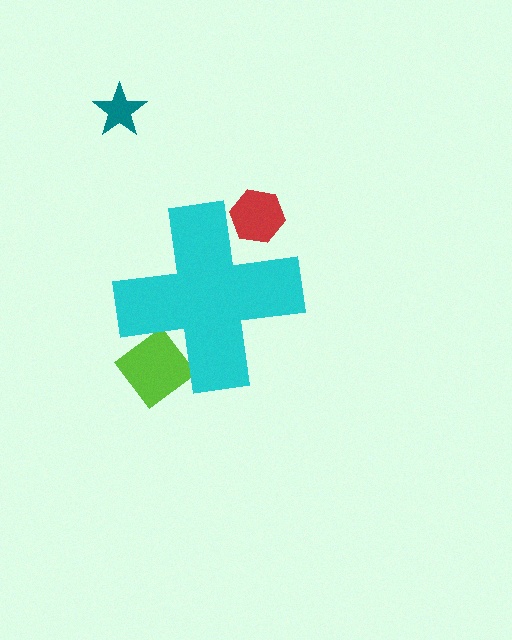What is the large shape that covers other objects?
A cyan cross.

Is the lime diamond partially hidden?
Yes, the lime diamond is partially hidden behind the cyan cross.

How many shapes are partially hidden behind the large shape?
2 shapes are partially hidden.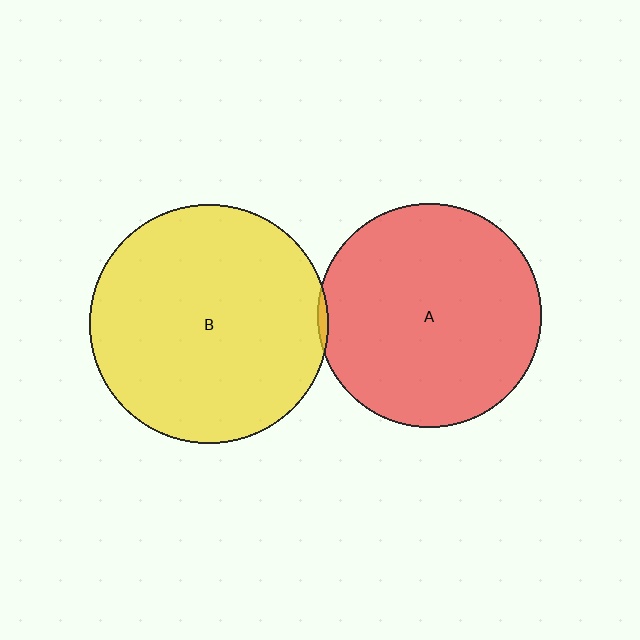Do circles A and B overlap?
Yes.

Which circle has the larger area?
Circle B (yellow).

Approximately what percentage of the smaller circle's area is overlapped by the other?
Approximately 5%.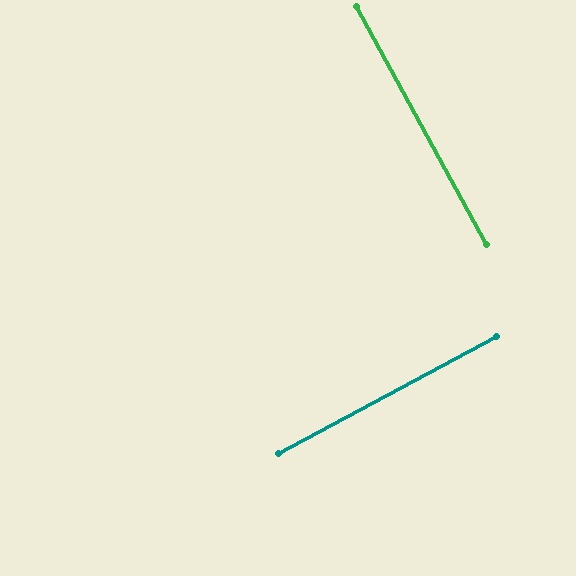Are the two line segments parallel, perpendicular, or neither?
Perpendicular — they meet at approximately 90°.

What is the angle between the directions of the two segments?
Approximately 90 degrees.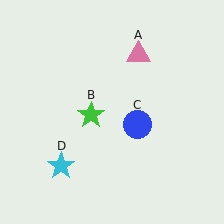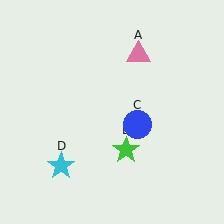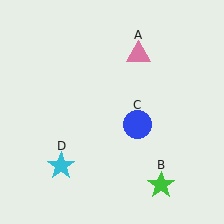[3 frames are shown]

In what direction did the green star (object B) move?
The green star (object B) moved down and to the right.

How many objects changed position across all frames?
1 object changed position: green star (object B).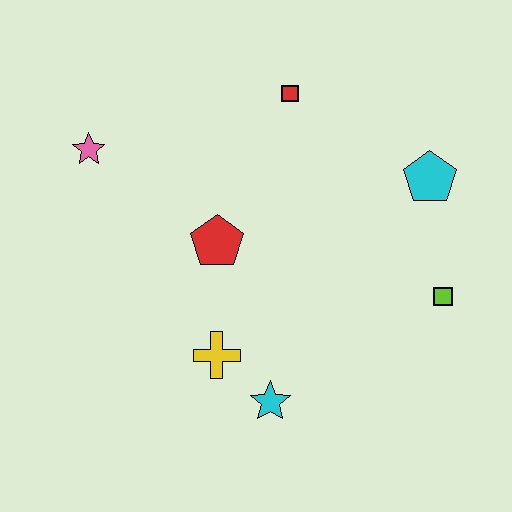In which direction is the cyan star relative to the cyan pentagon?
The cyan star is below the cyan pentagon.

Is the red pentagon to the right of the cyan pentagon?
No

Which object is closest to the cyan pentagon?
The lime square is closest to the cyan pentagon.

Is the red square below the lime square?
No